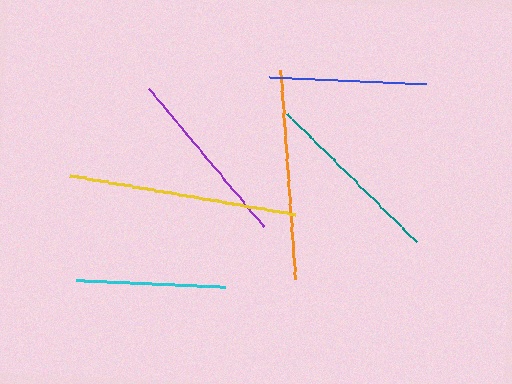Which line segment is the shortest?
The cyan line is the shortest at approximately 149 pixels.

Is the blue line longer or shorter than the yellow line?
The yellow line is longer than the blue line.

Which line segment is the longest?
The yellow line is the longest at approximately 229 pixels.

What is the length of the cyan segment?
The cyan segment is approximately 149 pixels long.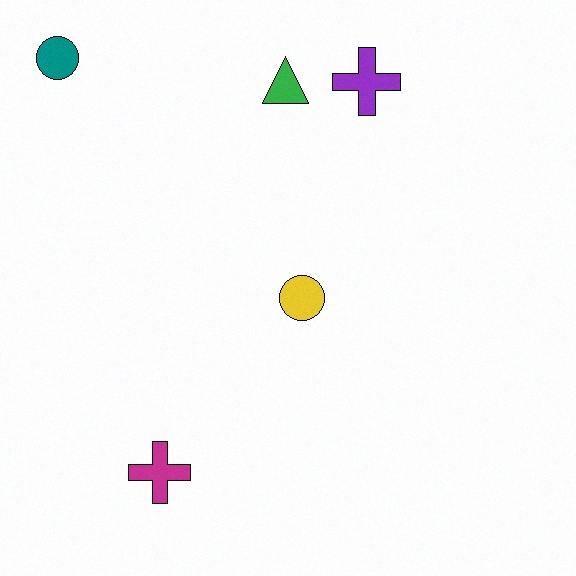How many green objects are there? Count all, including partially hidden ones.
There is 1 green object.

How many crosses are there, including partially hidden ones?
There are 2 crosses.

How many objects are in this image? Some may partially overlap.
There are 5 objects.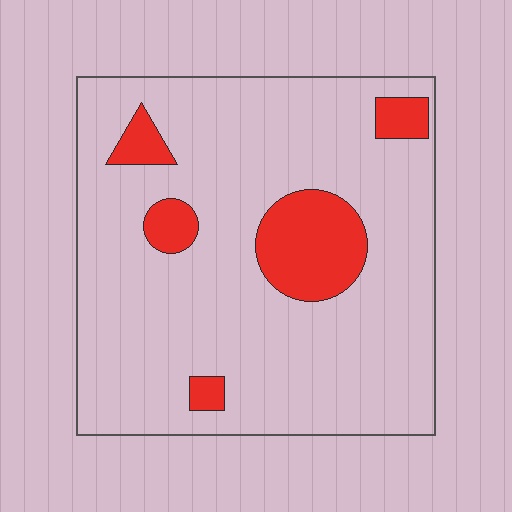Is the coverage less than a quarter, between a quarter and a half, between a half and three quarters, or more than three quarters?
Less than a quarter.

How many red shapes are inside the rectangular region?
5.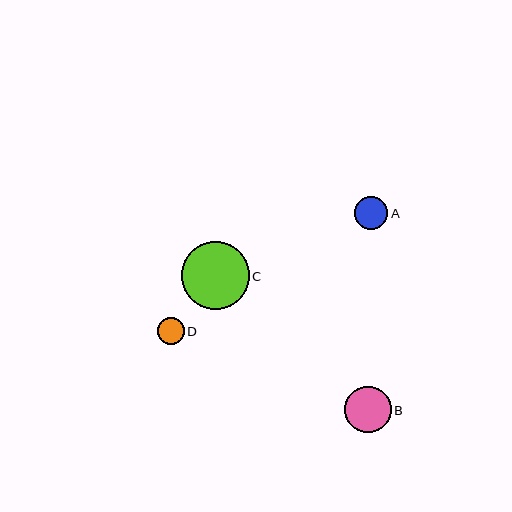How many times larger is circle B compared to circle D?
Circle B is approximately 1.8 times the size of circle D.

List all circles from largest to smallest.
From largest to smallest: C, B, A, D.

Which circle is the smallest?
Circle D is the smallest with a size of approximately 27 pixels.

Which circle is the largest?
Circle C is the largest with a size of approximately 68 pixels.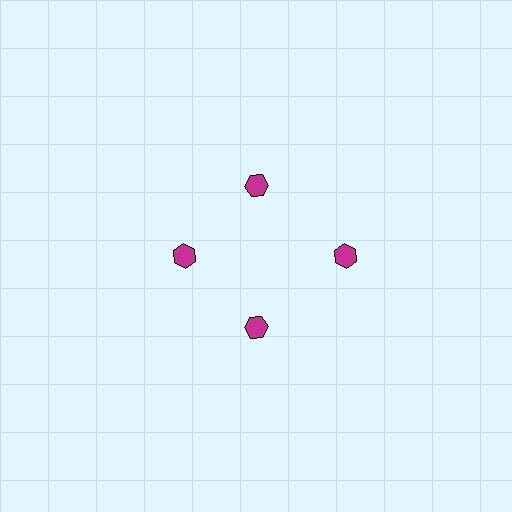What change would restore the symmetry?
The symmetry would be restored by moving it inward, back onto the ring so that all 4 hexagons sit at equal angles and equal distance from the center.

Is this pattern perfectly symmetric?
No. The 4 magenta hexagons are arranged in a ring, but one element near the 3 o'clock position is pushed outward from the center, breaking the 4-fold rotational symmetry.